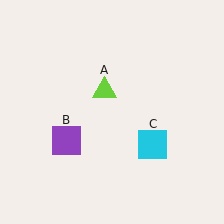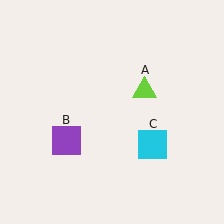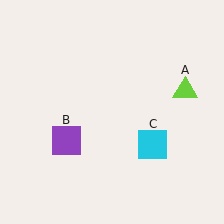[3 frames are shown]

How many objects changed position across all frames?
1 object changed position: lime triangle (object A).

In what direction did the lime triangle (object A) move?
The lime triangle (object A) moved right.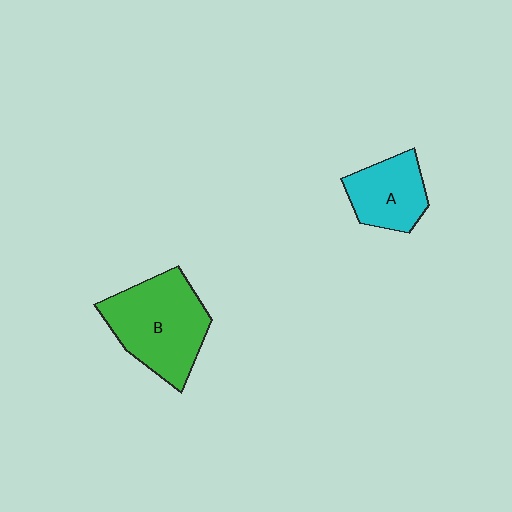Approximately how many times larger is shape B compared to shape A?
Approximately 1.7 times.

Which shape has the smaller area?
Shape A (cyan).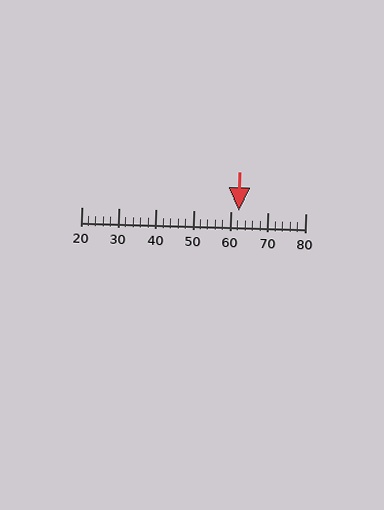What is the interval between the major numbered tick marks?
The major tick marks are spaced 10 units apart.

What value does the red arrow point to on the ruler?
The red arrow points to approximately 62.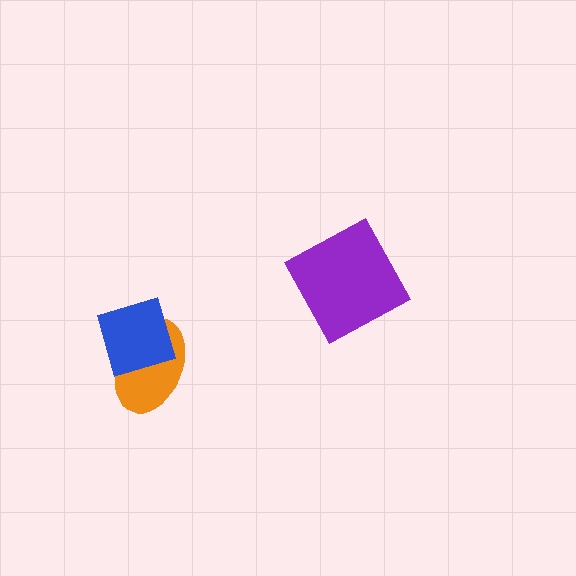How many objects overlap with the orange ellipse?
1 object overlaps with the orange ellipse.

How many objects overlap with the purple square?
0 objects overlap with the purple square.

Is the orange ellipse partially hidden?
Yes, it is partially covered by another shape.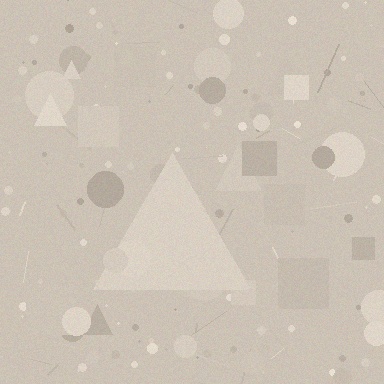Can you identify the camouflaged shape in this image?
The camouflaged shape is a triangle.